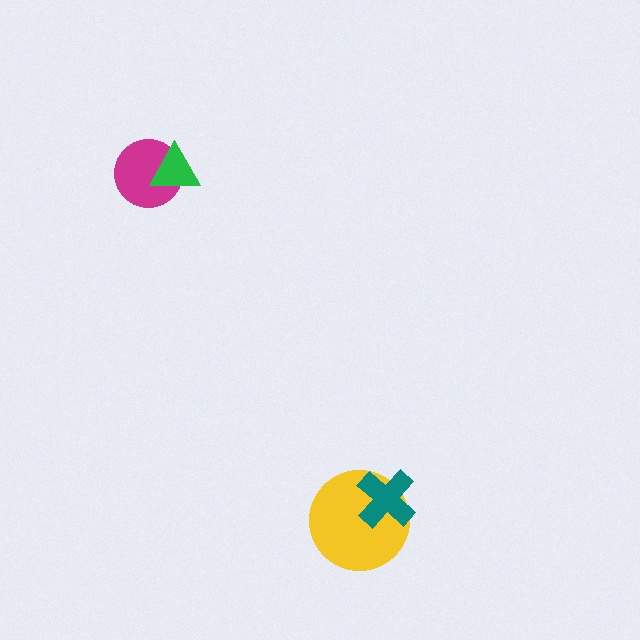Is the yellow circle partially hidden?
Yes, it is partially covered by another shape.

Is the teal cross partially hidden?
No, no other shape covers it.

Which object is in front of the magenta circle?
The green triangle is in front of the magenta circle.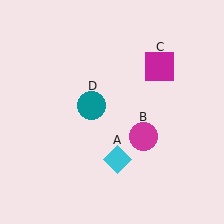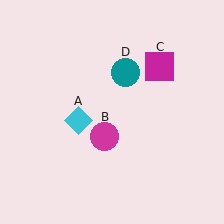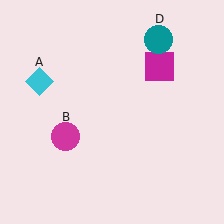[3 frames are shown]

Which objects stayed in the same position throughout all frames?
Magenta square (object C) remained stationary.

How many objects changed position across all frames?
3 objects changed position: cyan diamond (object A), magenta circle (object B), teal circle (object D).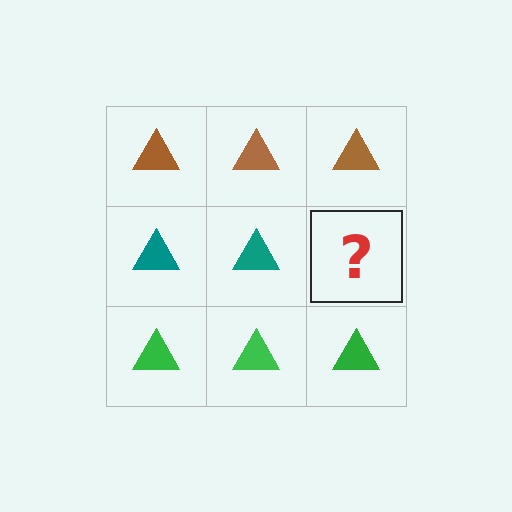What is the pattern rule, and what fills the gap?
The rule is that each row has a consistent color. The gap should be filled with a teal triangle.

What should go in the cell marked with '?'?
The missing cell should contain a teal triangle.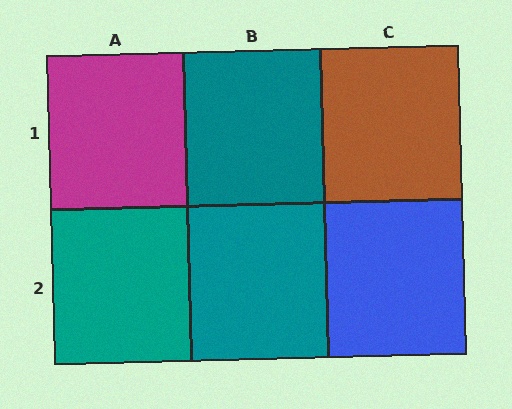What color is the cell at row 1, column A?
Magenta.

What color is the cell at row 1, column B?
Teal.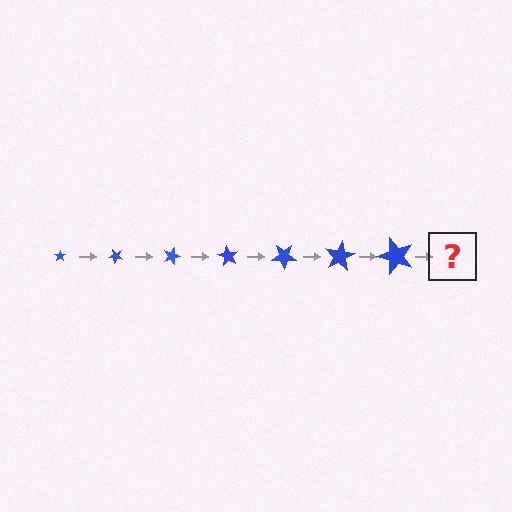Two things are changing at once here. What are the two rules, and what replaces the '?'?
The two rules are that the star grows larger each step and it rotates 45 degrees each step. The '?' should be a star, larger than the previous one and rotated 315 degrees from the start.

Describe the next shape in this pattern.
It should be a star, larger than the previous one and rotated 315 degrees from the start.